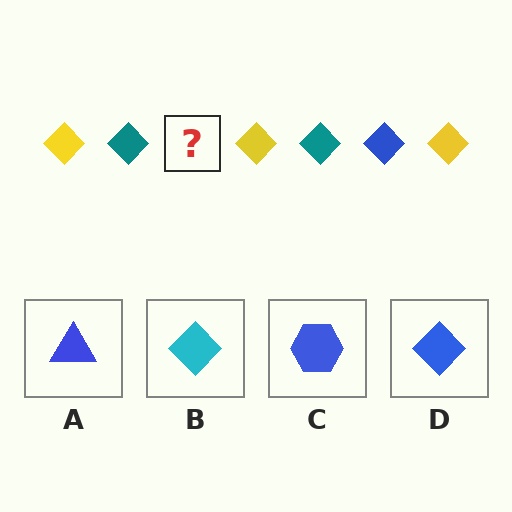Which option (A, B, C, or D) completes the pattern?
D.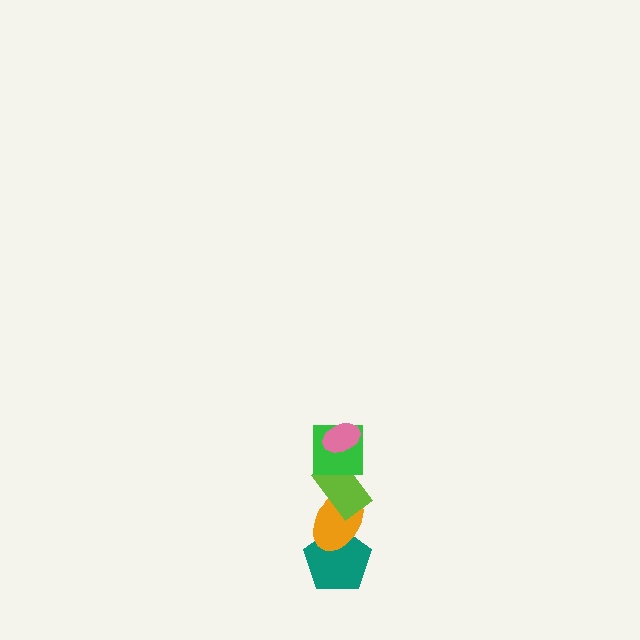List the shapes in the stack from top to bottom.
From top to bottom: the pink ellipse, the green square, the lime rectangle, the orange ellipse, the teal pentagon.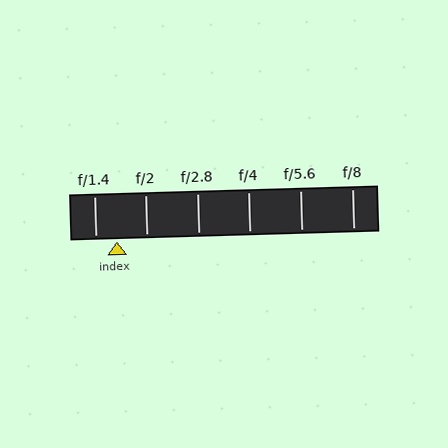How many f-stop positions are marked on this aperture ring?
There are 6 f-stop positions marked.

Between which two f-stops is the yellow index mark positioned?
The index mark is between f/1.4 and f/2.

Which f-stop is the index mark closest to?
The index mark is closest to f/1.4.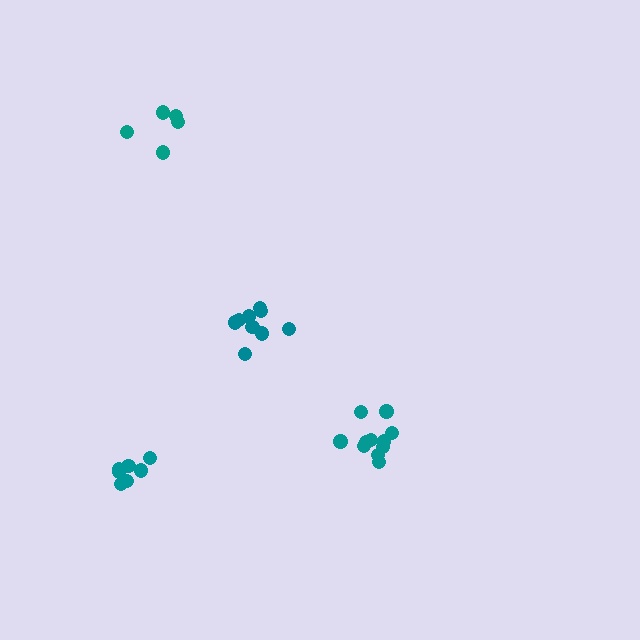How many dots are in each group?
Group 1: 9 dots, Group 2: 7 dots, Group 3: 11 dots, Group 4: 5 dots (32 total).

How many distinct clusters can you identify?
There are 4 distinct clusters.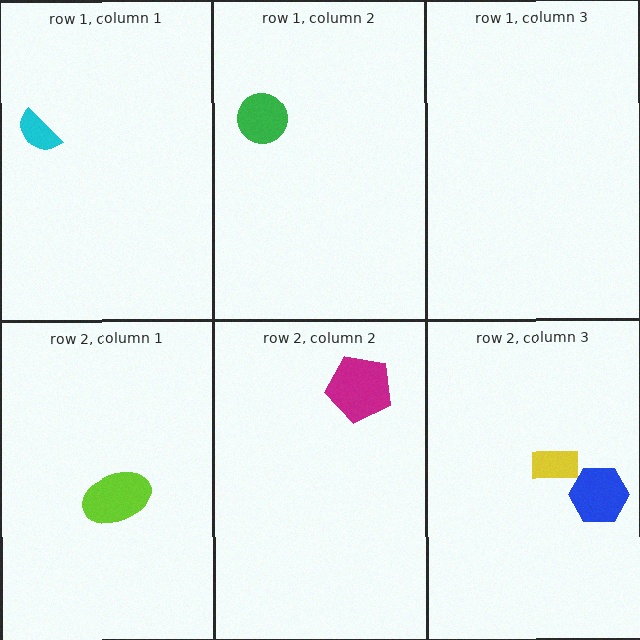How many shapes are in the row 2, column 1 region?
1.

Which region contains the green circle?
The row 1, column 2 region.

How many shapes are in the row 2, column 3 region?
2.